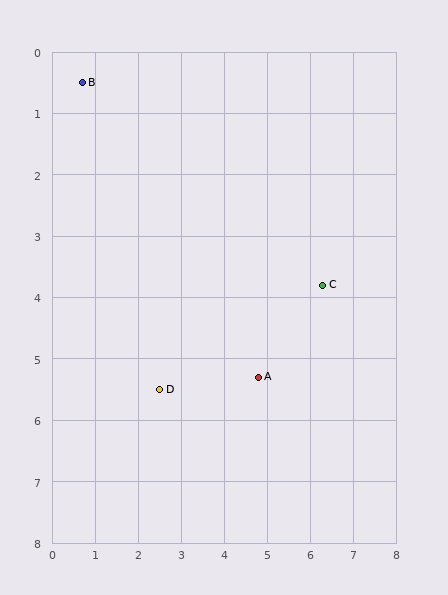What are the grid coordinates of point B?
Point B is at approximately (0.7, 0.5).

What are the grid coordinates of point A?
Point A is at approximately (4.8, 5.3).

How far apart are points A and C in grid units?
Points A and C are about 2.1 grid units apart.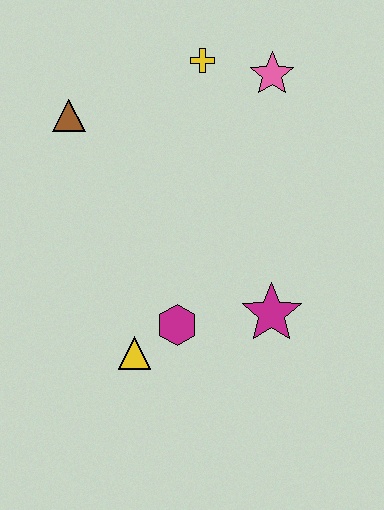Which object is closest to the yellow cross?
The pink star is closest to the yellow cross.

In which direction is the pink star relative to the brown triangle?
The pink star is to the right of the brown triangle.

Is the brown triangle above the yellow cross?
No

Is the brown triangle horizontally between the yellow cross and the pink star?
No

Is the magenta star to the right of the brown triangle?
Yes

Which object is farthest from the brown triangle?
The magenta star is farthest from the brown triangle.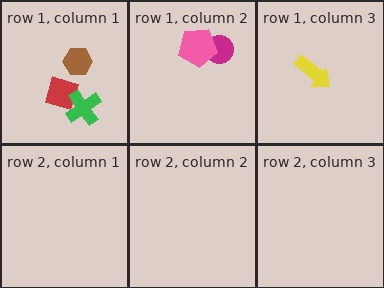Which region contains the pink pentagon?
The row 1, column 2 region.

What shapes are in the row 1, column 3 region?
The yellow arrow.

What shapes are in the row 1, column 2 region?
The magenta circle, the pink pentagon.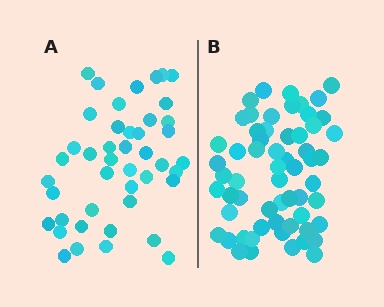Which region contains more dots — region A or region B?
Region B (the right region) has more dots.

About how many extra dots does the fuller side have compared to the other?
Region B has approximately 15 more dots than region A.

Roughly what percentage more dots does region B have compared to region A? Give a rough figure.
About 35% more.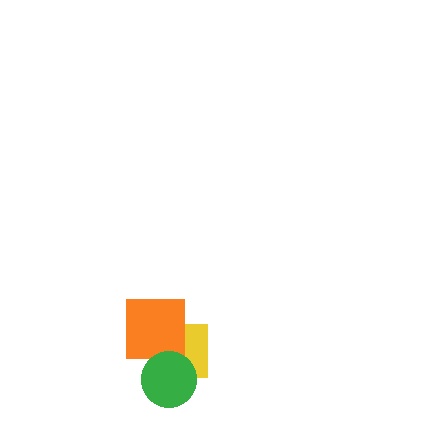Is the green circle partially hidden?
No, no other shape covers it.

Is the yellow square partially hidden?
Yes, it is partially covered by another shape.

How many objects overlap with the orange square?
1 object overlaps with the orange square.